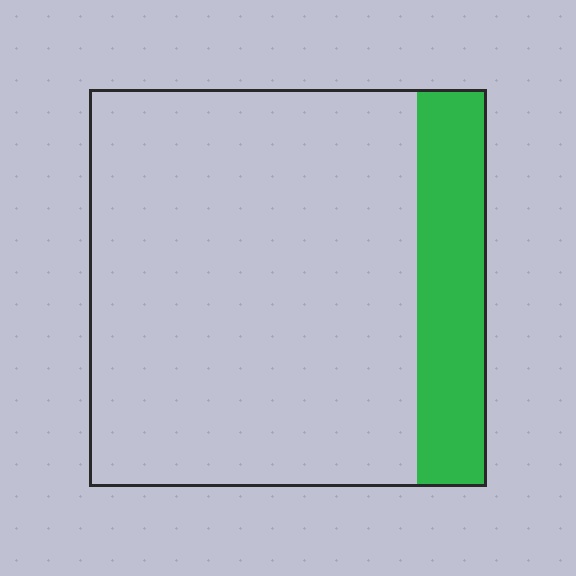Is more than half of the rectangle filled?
No.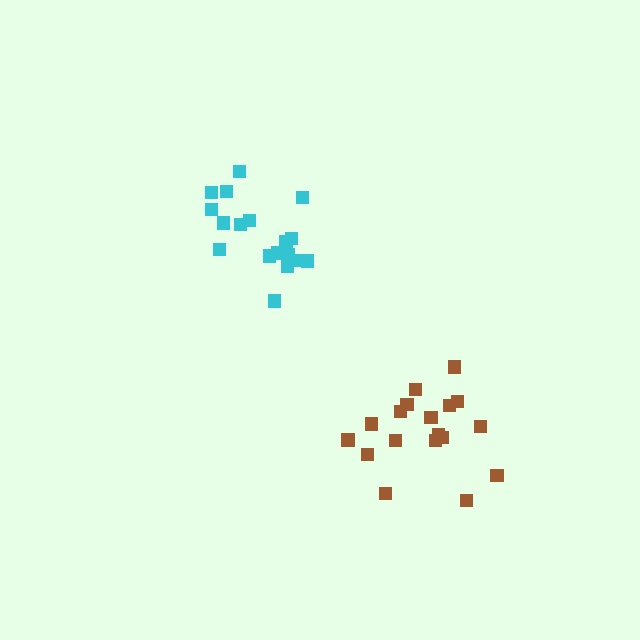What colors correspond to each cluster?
The clusters are colored: cyan, brown.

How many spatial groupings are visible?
There are 2 spatial groupings.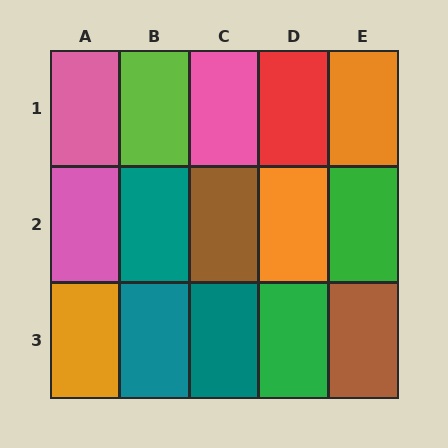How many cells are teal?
3 cells are teal.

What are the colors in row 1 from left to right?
Pink, lime, pink, red, orange.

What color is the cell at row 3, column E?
Brown.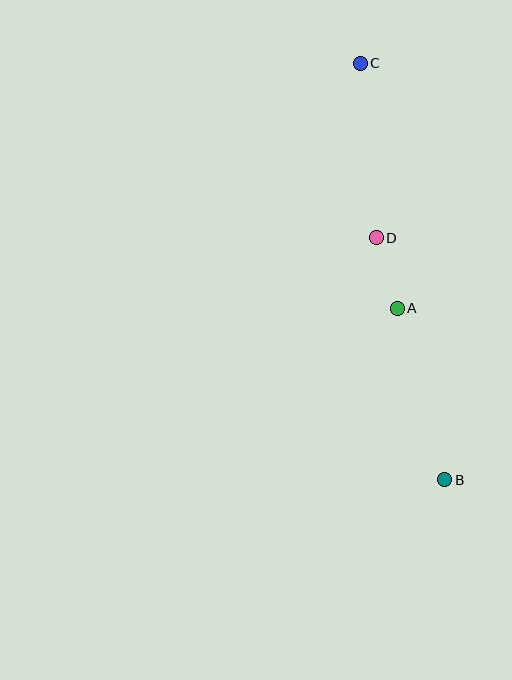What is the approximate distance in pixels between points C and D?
The distance between C and D is approximately 175 pixels.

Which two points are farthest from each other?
Points B and C are farthest from each other.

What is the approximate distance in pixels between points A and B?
The distance between A and B is approximately 178 pixels.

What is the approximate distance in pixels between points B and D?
The distance between B and D is approximately 252 pixels.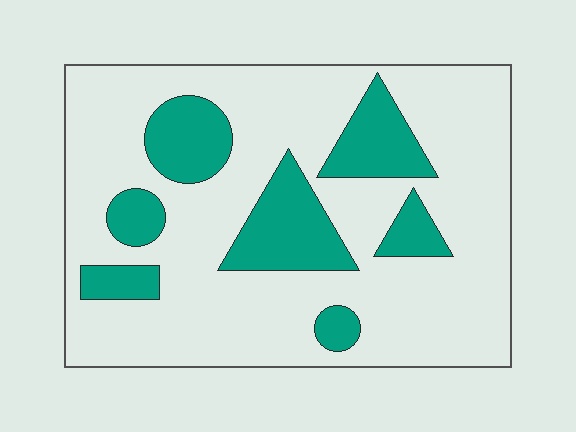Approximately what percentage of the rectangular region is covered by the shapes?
Approximately 25%.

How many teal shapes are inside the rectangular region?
7.